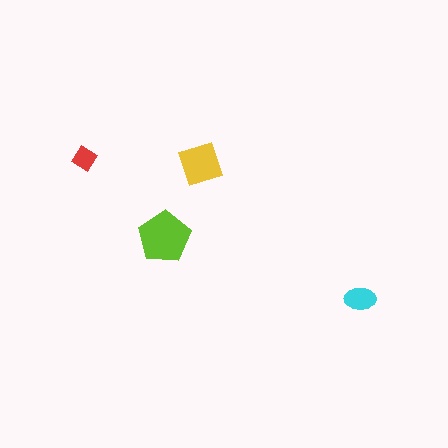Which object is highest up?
The red diamond is topmost.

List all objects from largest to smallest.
The lime pentagon, the yellow square, the cyan ellipse, the red diamond.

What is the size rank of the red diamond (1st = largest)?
4th.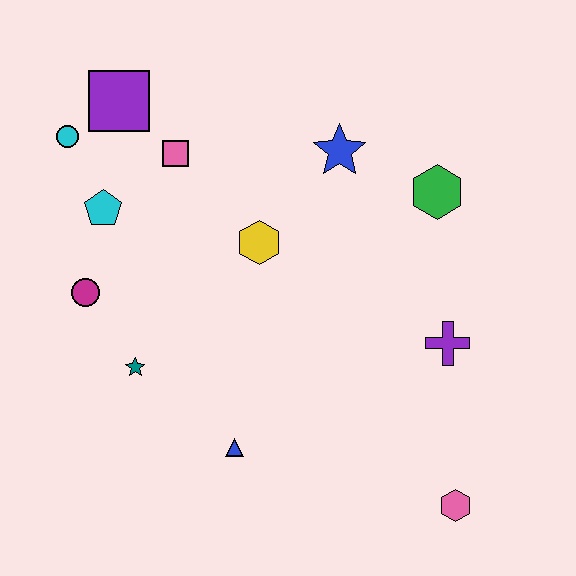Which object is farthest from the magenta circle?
The pink hexagon is farthest from the magenta circle.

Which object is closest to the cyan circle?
The purple square is closest to the cyan circle.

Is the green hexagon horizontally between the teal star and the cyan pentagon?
No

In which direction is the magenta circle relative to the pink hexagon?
The magenta circle is to the left of the pink hexagon.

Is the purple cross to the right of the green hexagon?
Yes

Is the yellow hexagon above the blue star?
No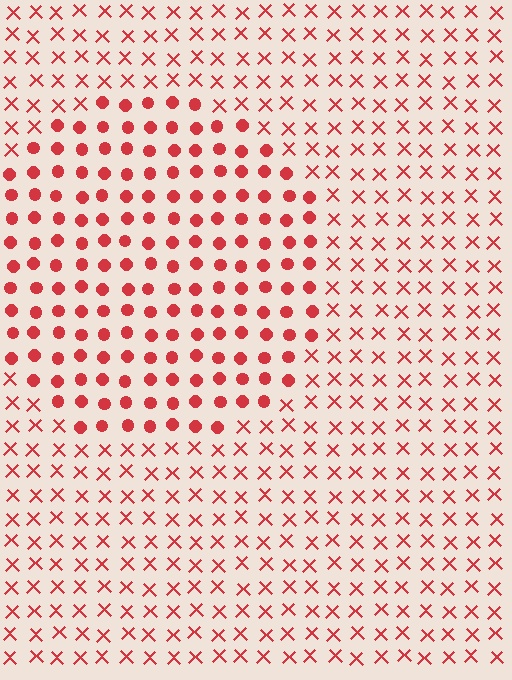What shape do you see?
I see a circle.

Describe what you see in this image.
The image is filled with small red elements arranged in a uniform grid. A circle-shaped region contains circles, while the surrounding area contains X marks. The boundary is defined purely by the change in element shape.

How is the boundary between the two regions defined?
The boundary is defined by a change in element shape: circles inside vs. X marks outside. All elements share the same color and spacing.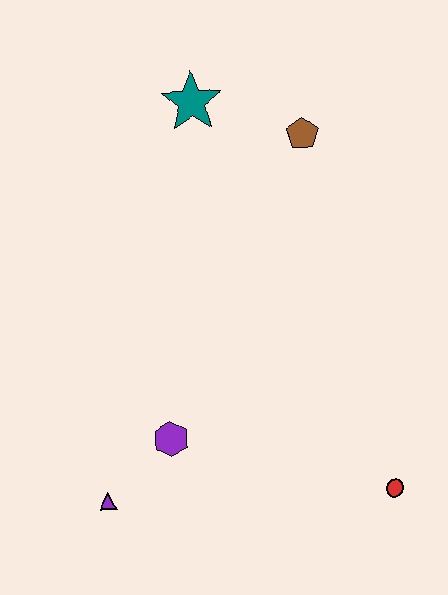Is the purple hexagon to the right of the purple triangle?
Yes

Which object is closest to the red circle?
The purple hexagon is closest to the red circle.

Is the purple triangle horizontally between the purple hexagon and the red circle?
No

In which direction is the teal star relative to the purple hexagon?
The teal star is above the purple hexagon.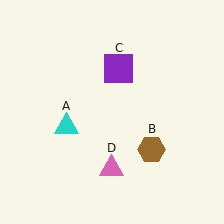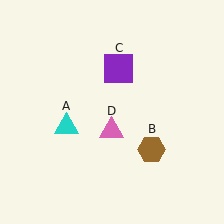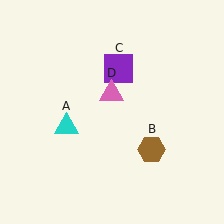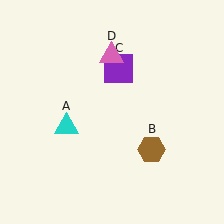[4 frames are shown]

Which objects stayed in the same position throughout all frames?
Cyan triangle (object A) and brown hexagon (object B) and purple square (object C) remained stationary.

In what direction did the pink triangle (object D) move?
The pink triangle (object D) moved up.